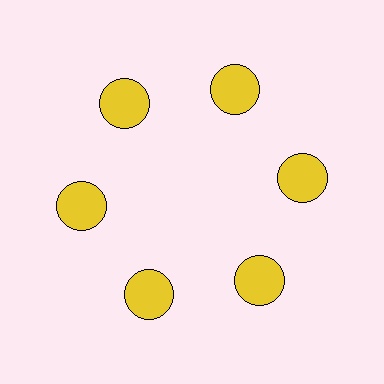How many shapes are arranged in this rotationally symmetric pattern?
There are 6 shapes, arranged in 6 groups of 1.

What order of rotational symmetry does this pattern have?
This pattern has 6-fold rotational symmetry.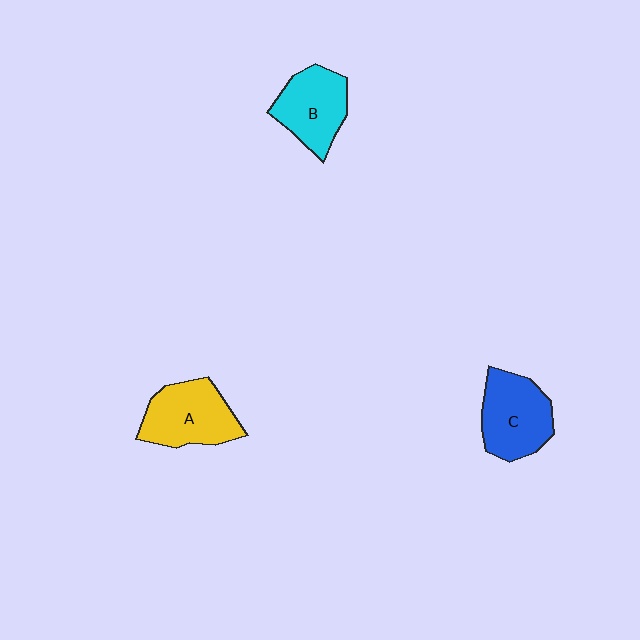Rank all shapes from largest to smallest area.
From largest to smallest: A (yellow), C (blue), B (cyan).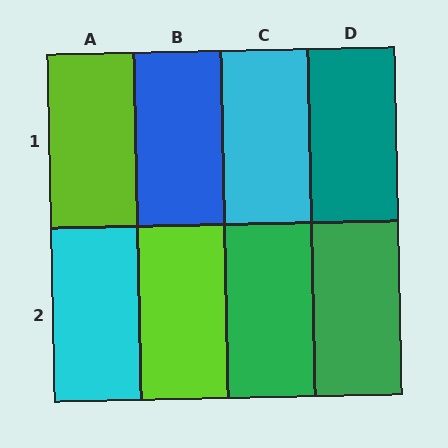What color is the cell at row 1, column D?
Teal.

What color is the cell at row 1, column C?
Cyan.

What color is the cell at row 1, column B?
Blue.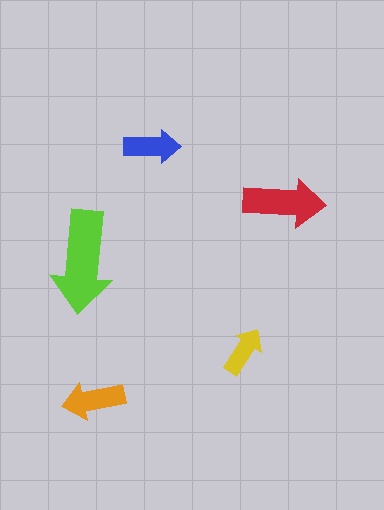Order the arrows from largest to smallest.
the lime one, the red one, the orange one, the blue one, the yellow one.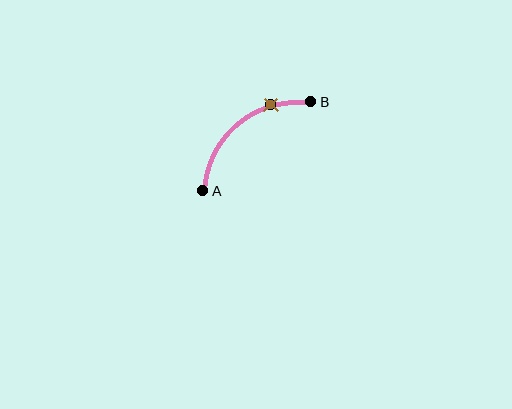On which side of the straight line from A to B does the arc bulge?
The arc bulges above and to the left of the straight line connecting A and B.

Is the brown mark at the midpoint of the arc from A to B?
No. The brown mark lies on the arc but is closer to endpoint B. The arc midpoint would be at the point on the curve equidistant along the arc from both A and B.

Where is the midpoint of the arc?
The arc midpoint is the point on the curve farthest from the straight line joining A and B. It sits above and to the left of that line.